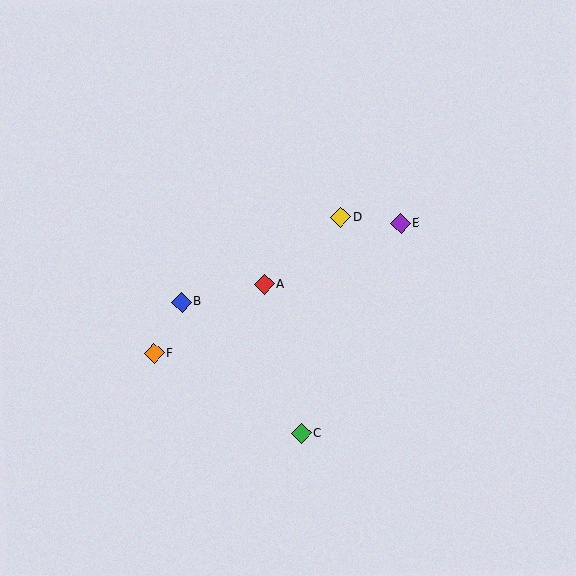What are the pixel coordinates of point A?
Point A is at (264, 284).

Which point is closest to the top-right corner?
Point E is closest to the top-right corner.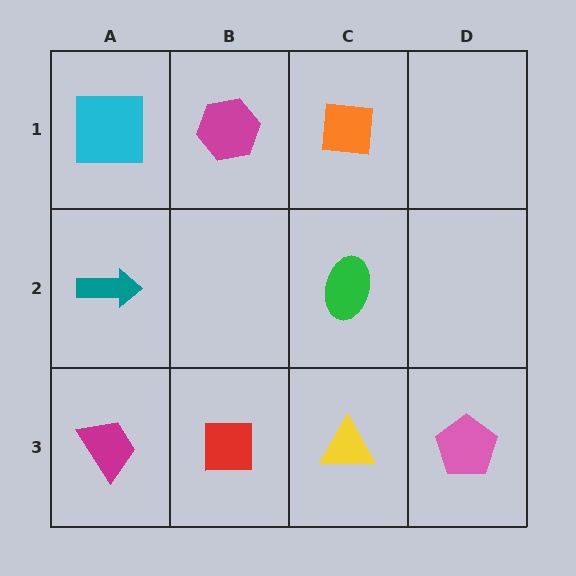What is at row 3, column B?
A red square.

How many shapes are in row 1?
3 shapes.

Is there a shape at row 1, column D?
No, that cell is empty.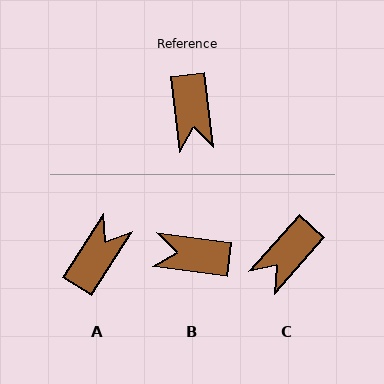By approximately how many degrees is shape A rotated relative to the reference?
Approximately 140 degrees counter-clockwise.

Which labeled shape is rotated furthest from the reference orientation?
A, about 140 degrees away.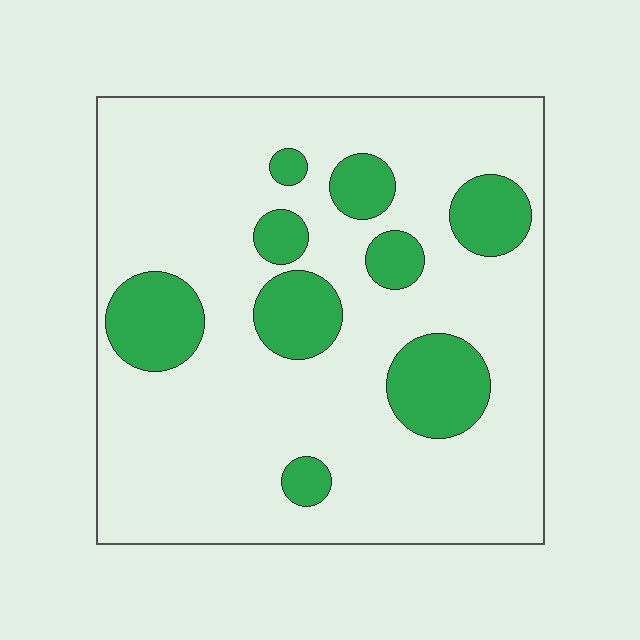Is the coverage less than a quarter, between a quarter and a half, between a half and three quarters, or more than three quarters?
Less than a quarter.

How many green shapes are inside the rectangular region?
9.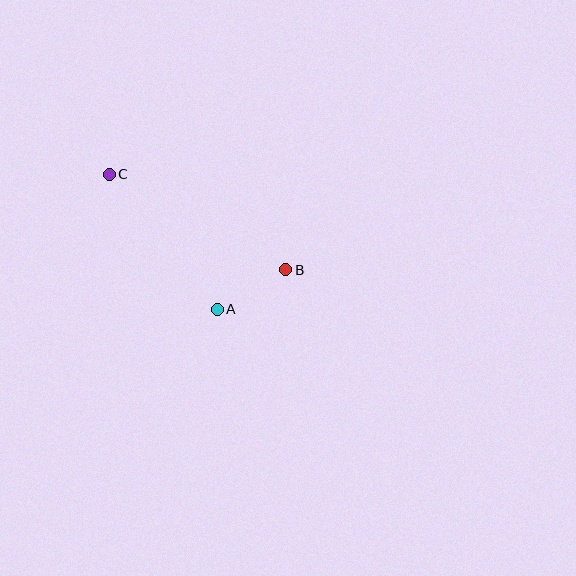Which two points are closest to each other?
Points A and B are closest to each other.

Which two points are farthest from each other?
Points B and C are farthest from each other.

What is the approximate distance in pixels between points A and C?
The distance between A and C is approximately 173 pixels.